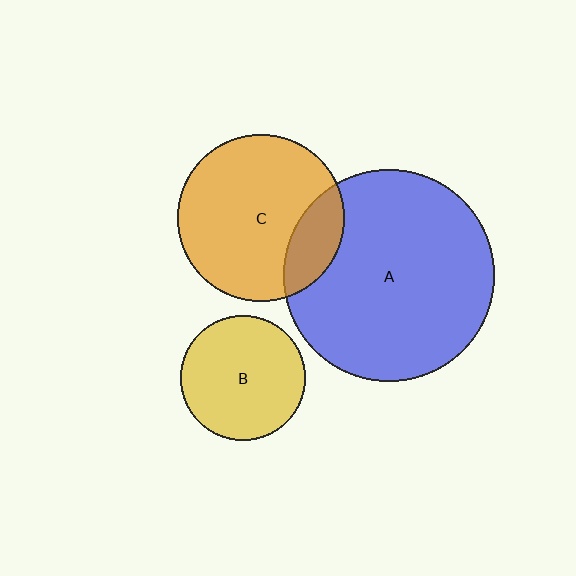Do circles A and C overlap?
Yes.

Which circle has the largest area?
Circle A (blue).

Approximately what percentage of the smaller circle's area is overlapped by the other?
Approximately 20%.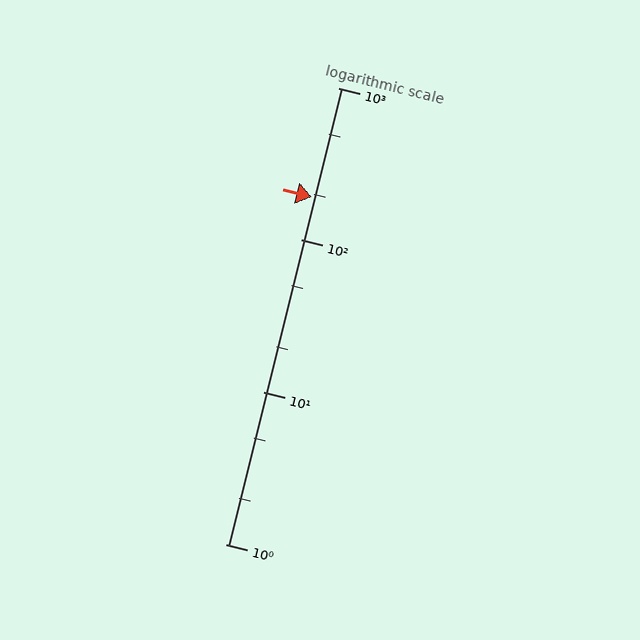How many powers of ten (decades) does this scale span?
The scale spans 3 decades, from 1 to 1000.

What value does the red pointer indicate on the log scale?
The pointer indicates approximately 190.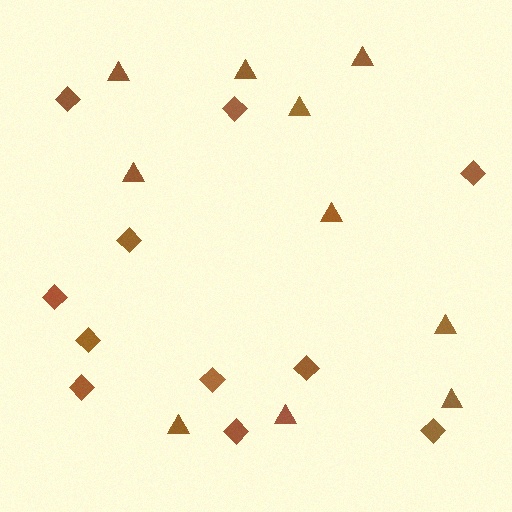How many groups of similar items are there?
There are 2 groups: one group of triangles (10) and one group of diamonds (11).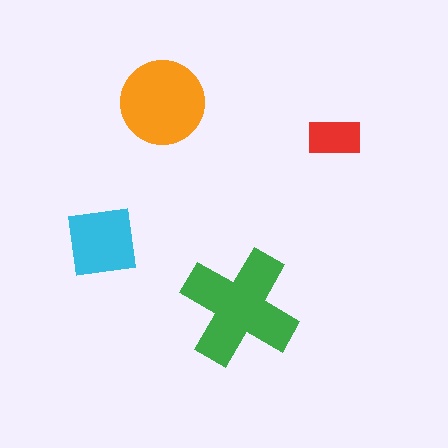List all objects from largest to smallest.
The green cross, the orange circle, the cyan square, the red rectangle.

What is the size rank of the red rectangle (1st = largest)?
4th.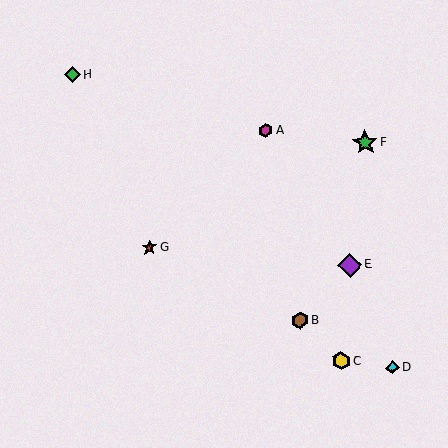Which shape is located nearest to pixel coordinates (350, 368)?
The yellow hexagon (labeled C) at (341, 361) is nearest to that location.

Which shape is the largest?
The green star (labeled F) is the largest.